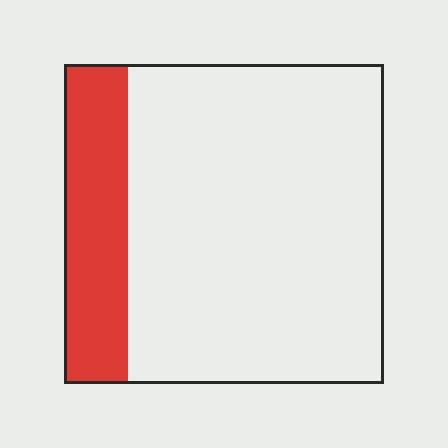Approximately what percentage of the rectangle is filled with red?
Approximately 20%.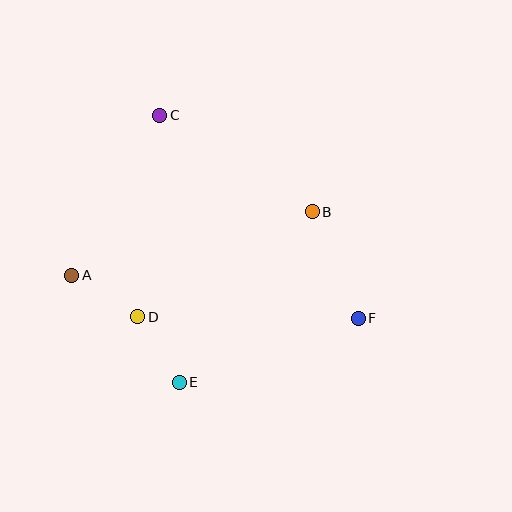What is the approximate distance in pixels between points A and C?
The distance between A and C is approximately 183 pixels.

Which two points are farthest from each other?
Points A and F are farthest from each other.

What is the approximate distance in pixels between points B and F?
The distance between B and F is approximately 116 pixels.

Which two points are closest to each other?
Points A and D are closest to each other.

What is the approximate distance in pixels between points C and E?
The distance between C and E is approximately 268 pixels.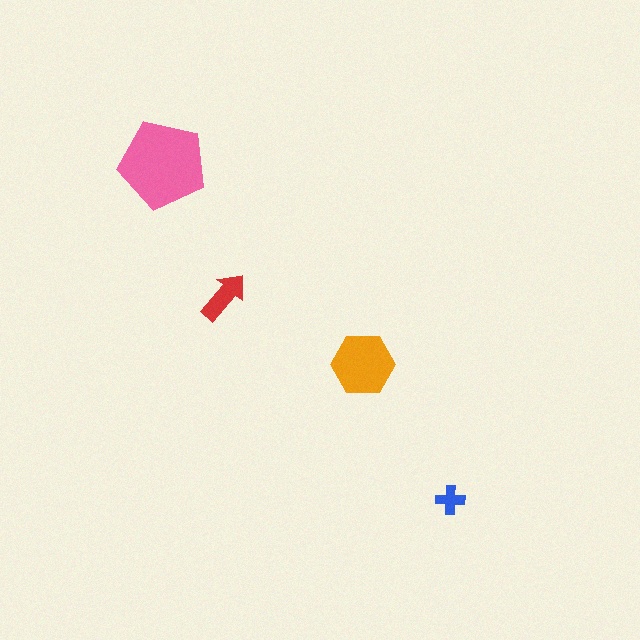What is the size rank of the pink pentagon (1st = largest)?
1st.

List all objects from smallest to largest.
The blue cross, the red arrow, the orange hexagon, the pink pentagon.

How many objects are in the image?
There are 4 objects in the image.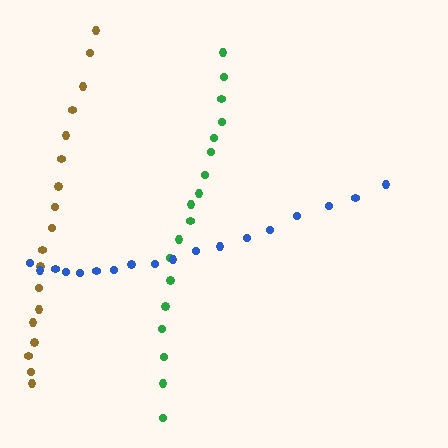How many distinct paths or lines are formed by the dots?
There are 3 distinct paths.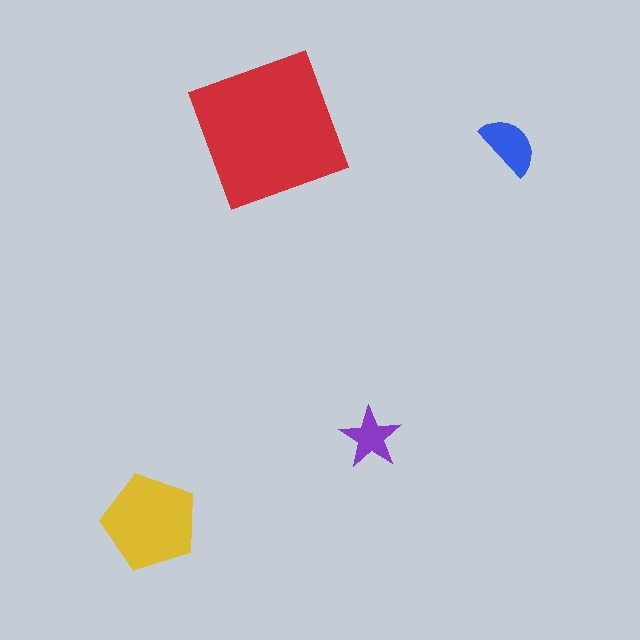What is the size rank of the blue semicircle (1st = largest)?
3rd.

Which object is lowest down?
The yellow pentagon is bottommost.